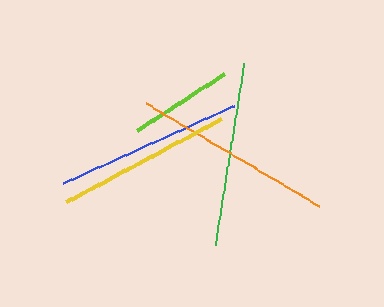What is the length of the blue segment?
The blue segment is approximately 188 pixels long.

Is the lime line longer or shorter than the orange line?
The orange line is longer than the lime line.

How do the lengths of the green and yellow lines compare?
The green and yellow lines are approximately the same length.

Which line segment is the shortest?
The lime line is the shortest at approximately 104 pixels.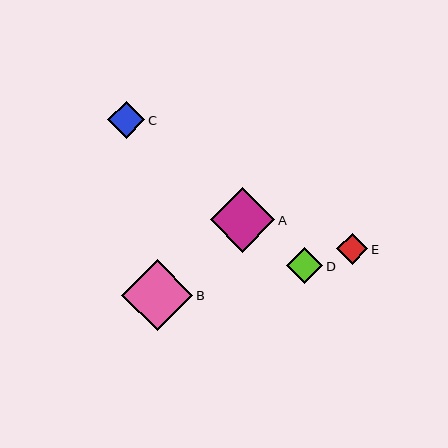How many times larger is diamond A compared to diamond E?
Diamond A is approximately 2.1 times the size of diamond E.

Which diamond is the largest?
Diamond B is the largest with a size of approximately 71 pixels.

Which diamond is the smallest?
Diamond E is the smallest with a size of approximately 31 pixels.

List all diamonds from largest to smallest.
From largest to smallest: B, A, C, D, E.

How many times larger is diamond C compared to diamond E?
Diamond C is approximately 1.2 times the size of diamond E.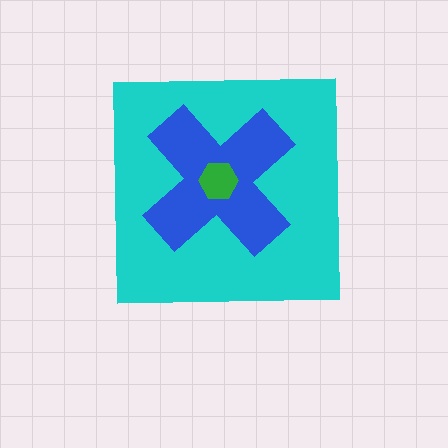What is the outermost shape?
The cyan square.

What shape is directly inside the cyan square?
The blue cross.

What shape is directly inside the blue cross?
The green hexagon.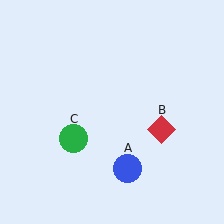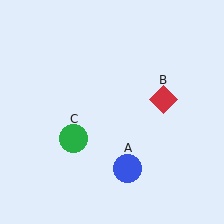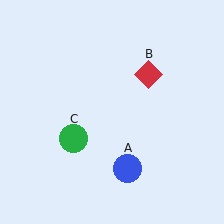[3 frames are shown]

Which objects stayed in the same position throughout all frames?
Blue circle (object A) and green circle (object C) remained stationary.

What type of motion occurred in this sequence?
The red diamond (object B) rotated counterclockwise around the center of the scene.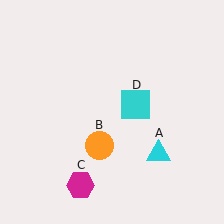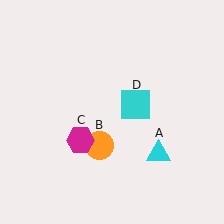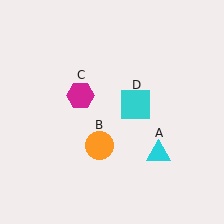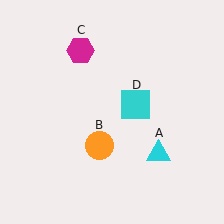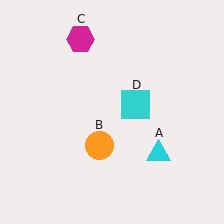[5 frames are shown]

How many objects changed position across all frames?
1 object changed position: magenta hexagon (object C).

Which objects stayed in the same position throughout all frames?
Cyan triangle (object A) and orange circle (object B) and cyan square (object D) remained stationary.